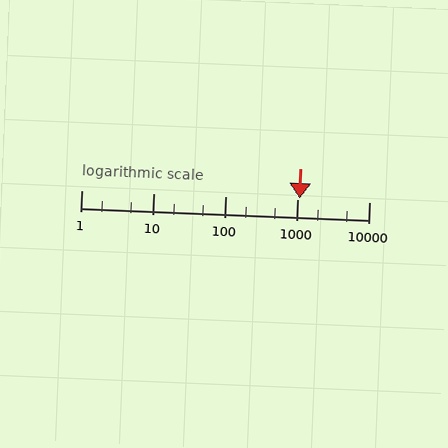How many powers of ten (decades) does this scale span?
The scale spans 4 decades, from 1 to 10000.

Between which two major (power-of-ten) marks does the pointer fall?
The pointer is between 1000 and 10000.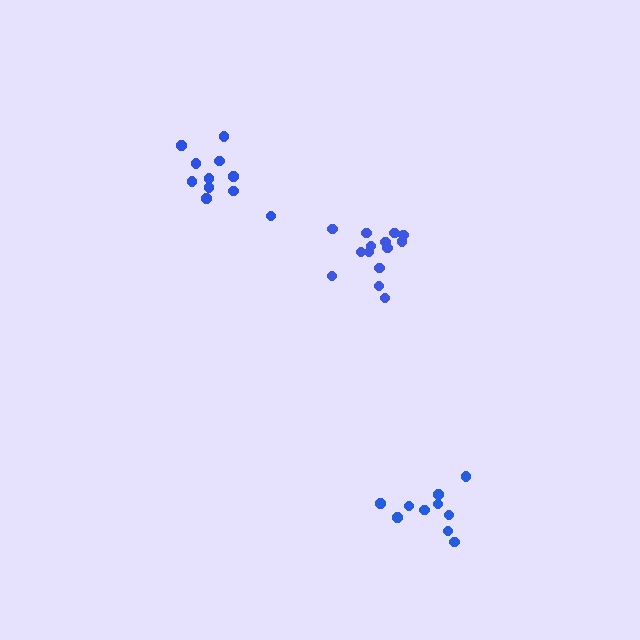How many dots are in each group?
Group 1: 14 dots, Group 2: 11 dots, Group 3: 10 dots (35 total).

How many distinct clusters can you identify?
There are 3 distinct clusters.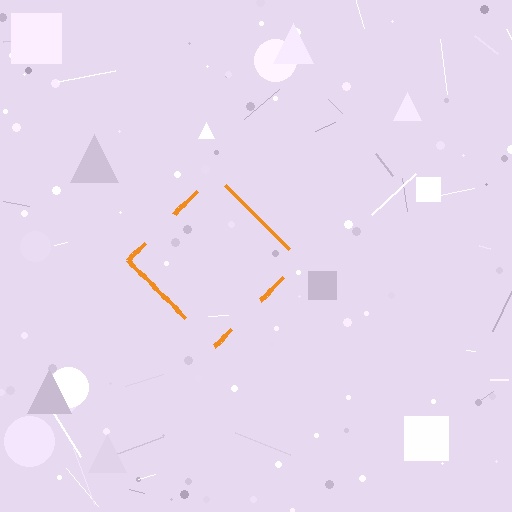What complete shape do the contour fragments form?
The contour fragments form a diamond.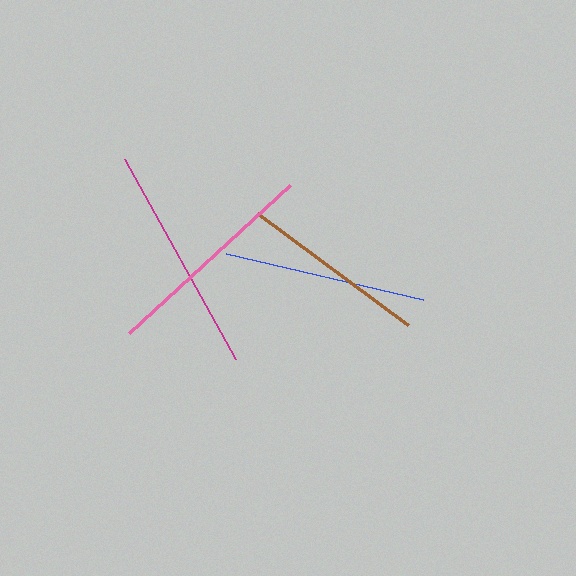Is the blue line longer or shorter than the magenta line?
The magenta line is longer than the blue line.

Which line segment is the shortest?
The brown line is the shortest at approximately 188 pixels.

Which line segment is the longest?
The magenta line is the longest at approximately 229 pixels.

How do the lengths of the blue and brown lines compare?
The blue and brown lines are approximately the same length.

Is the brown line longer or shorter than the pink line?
The pink line is longer than the brown line.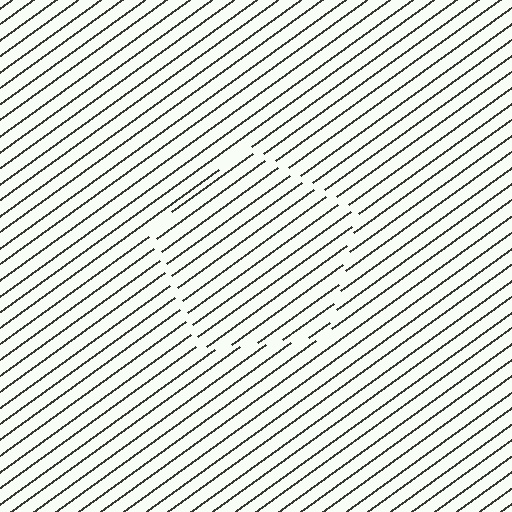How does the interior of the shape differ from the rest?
The interior of the shape contains the same grating, shifted by half a period — the contour is defined by the phase discontinuity where line-ends from the inner and outer gratings abut.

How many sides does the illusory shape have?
5 sides — the line-ends trace a pentagon.